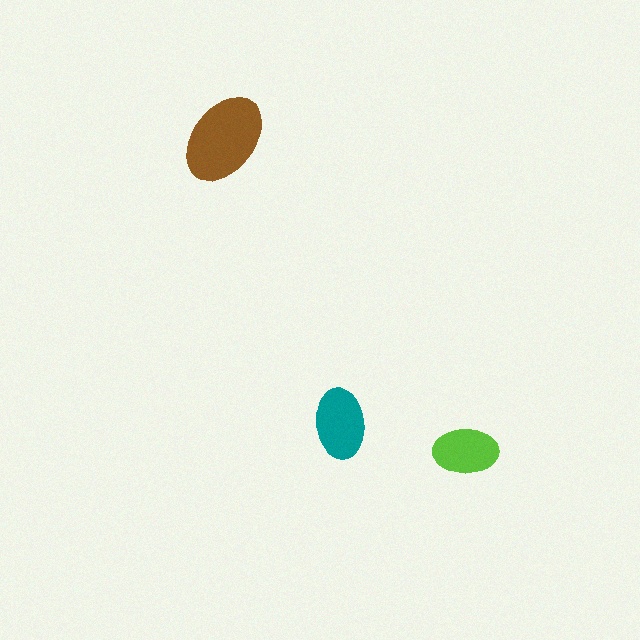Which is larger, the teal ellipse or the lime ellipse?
The teal one.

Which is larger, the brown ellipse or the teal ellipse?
The brown one.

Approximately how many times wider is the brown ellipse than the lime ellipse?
About 1.5 times wider.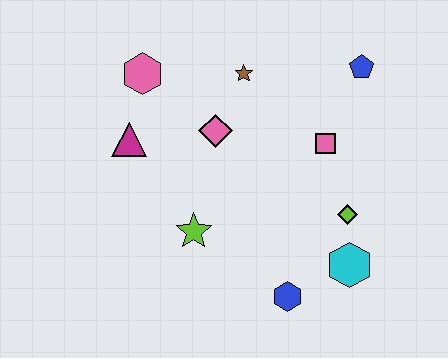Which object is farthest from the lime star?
The blue pentagon is farthest from the lime star.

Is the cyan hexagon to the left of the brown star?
No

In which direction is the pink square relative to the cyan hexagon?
The pink square is above the cyan hexagon.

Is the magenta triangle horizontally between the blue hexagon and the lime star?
No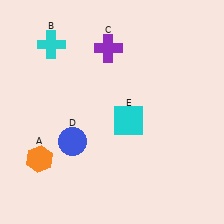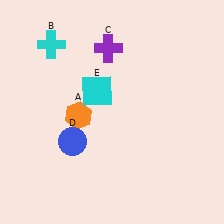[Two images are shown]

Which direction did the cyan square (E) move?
The cyan square (E) moved left.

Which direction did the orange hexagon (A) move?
The orange hexagon (A) moved up.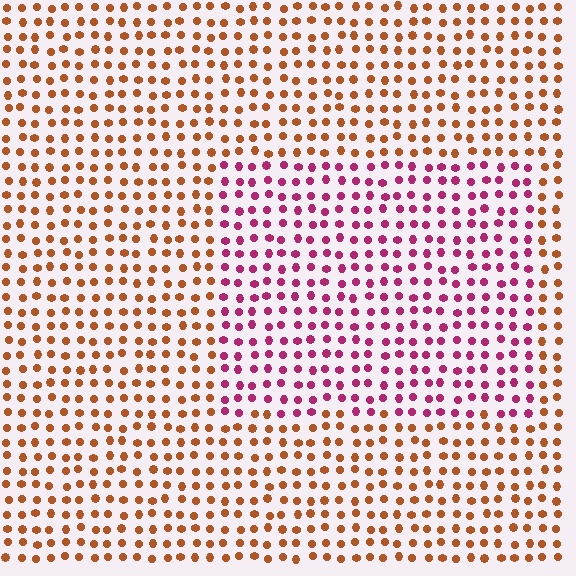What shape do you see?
I see a rectangle.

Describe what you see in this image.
The image is filled with small brown elements in a uniform arrangement. A rectangle-shaped region is visible where the elements are tinted to a slightly different hue, forming a subtle color boundary.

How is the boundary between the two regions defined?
The boundary is defined purely by a slight shift in hue (about 54 degrees). Spacing, size, and orientation are identical on both sides.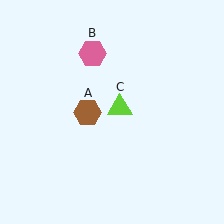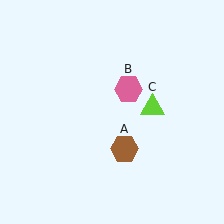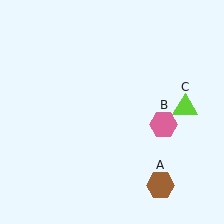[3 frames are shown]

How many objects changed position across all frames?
3 objects changed position: brown hexagon (object A), pink hexagon (object B), lime triangle (object C).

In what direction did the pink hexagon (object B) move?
The pink hexagon (object B) moved down and to the right.